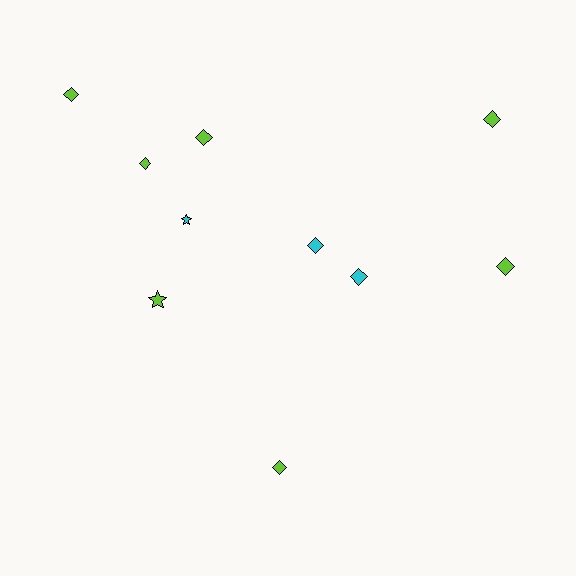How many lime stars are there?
There is 1 lime star.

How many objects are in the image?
There are 10 objects.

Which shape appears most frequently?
Diamond, with 8 objects.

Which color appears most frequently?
Lime, with 7 objects.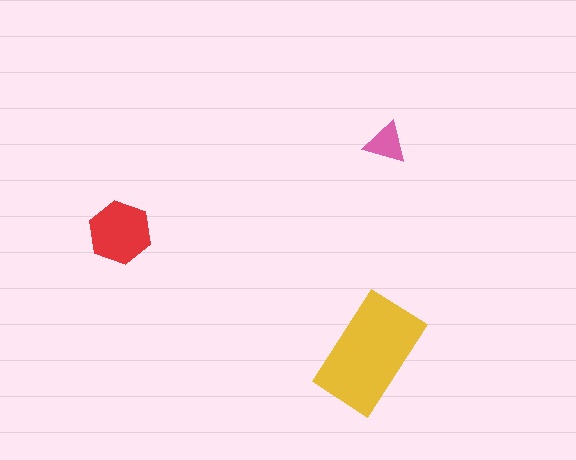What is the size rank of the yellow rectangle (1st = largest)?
1st.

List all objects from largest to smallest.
The yellow rectangle, the red hexagon, the pink triangle.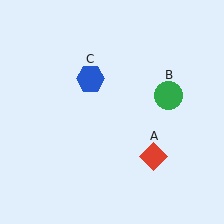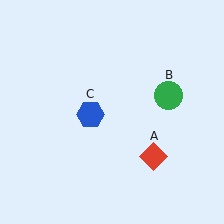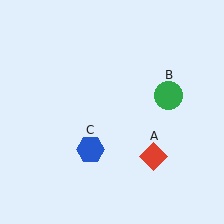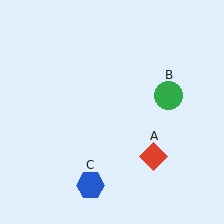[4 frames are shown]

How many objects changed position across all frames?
1 object changed position: blue hexagon (object C).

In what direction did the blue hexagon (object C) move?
The blue hexagon (object C) moved down.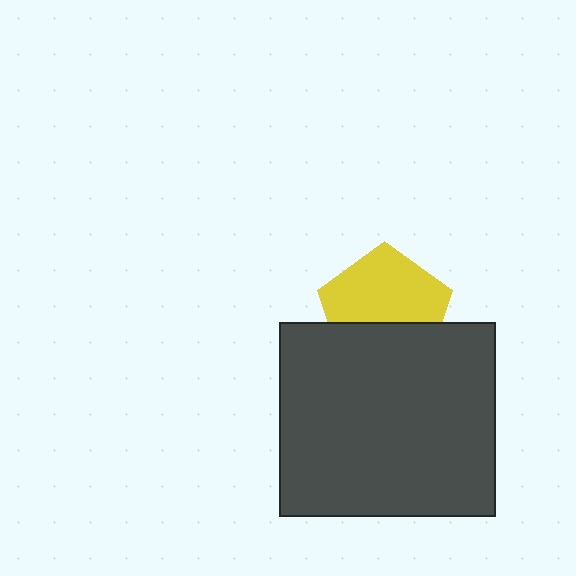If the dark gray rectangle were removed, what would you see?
You would see the complete yellow pentagon.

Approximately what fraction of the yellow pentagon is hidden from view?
Roughly 40% of the yellow pentagon is hidden behind the dark gray rectangle.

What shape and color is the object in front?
The object in front is a dark gray rectangle.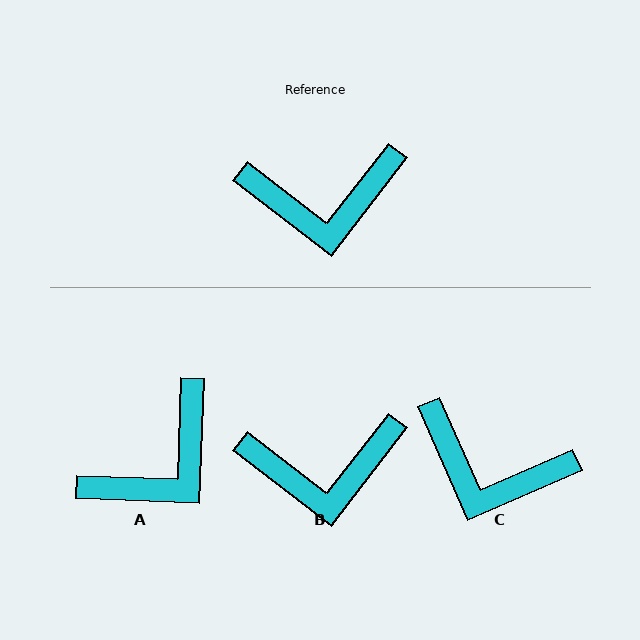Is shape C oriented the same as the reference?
No, it is off by about 29 degrees.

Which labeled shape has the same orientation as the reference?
B.